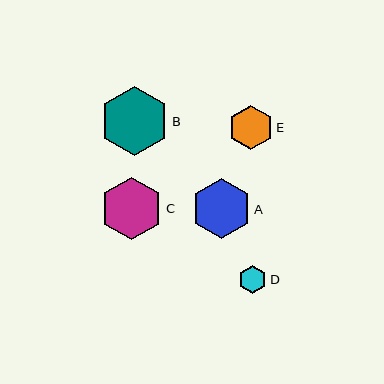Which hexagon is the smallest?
Hexagon D is the smallest with a size of approximately 28 pixels.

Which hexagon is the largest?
Hexagon B is the largest with a size of approximately 69 pixels.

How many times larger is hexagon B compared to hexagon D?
Hexagon B is approximately 2.4 times the size of hexagon D.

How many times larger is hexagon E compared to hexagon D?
Hexagon E is approximately 1.6 times the size of hexagon D.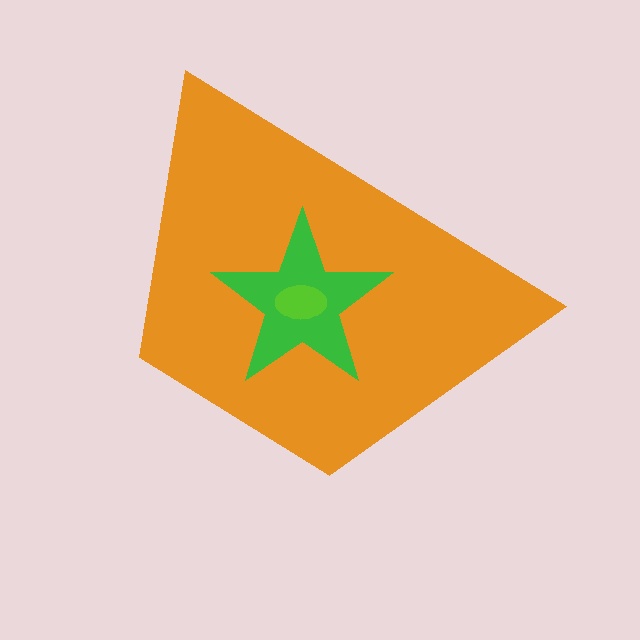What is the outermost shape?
The orange trapezoid.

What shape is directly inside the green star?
The lime ellipse.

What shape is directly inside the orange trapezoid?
The green star.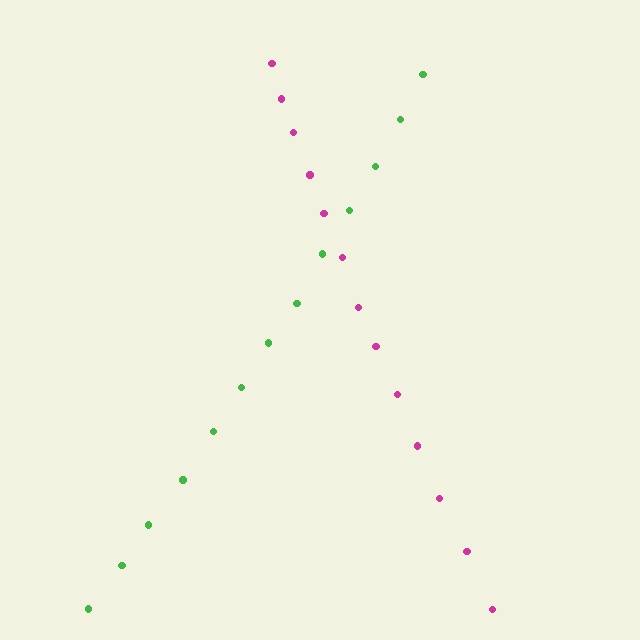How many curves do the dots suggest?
There are 2 distinct paths.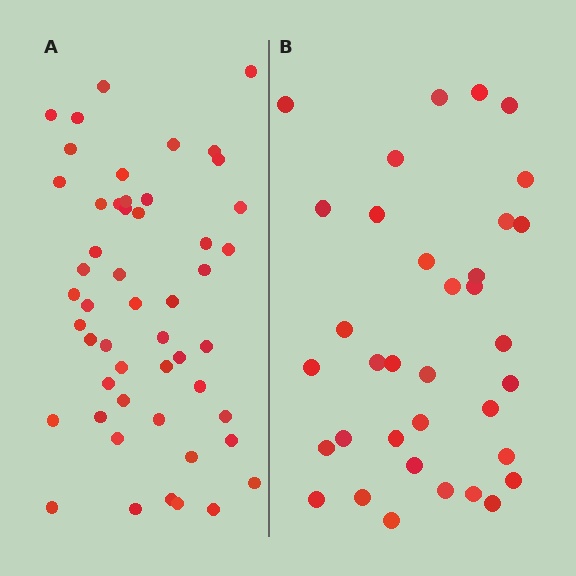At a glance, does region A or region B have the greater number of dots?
Region A (the left region) has more dots.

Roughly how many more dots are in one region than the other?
Region A has approximately 15 more dots than region B.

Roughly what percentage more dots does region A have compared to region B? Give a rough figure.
About 45% more.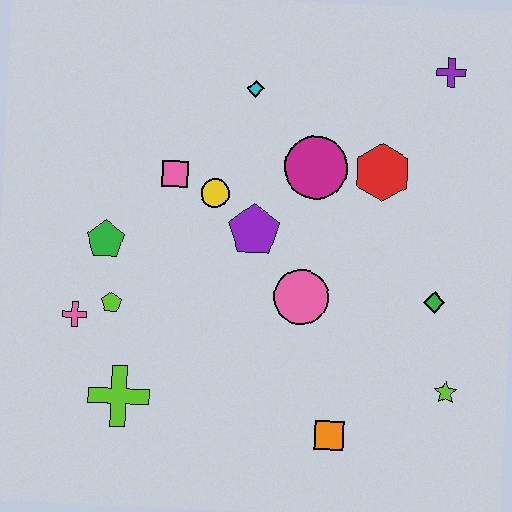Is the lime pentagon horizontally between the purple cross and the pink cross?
Yes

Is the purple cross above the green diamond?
Yes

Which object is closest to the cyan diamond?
The magenta circle is closest to the cyan diamond.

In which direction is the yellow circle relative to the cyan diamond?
The yellow circle is below the cyan diamond.